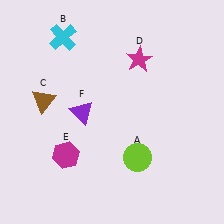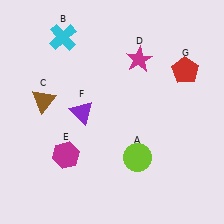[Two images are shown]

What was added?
A red pentagon (G) was added in Image 2.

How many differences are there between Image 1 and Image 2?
There is 1 difference between the two images.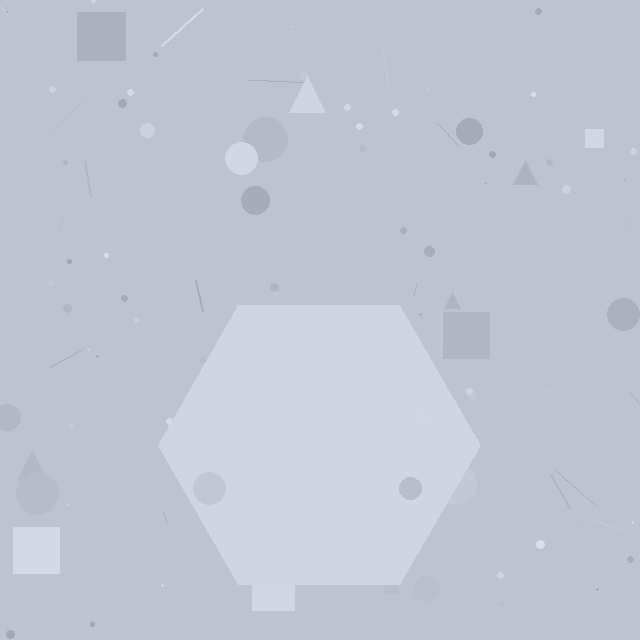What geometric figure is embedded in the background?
A hexagon is embedded in the background.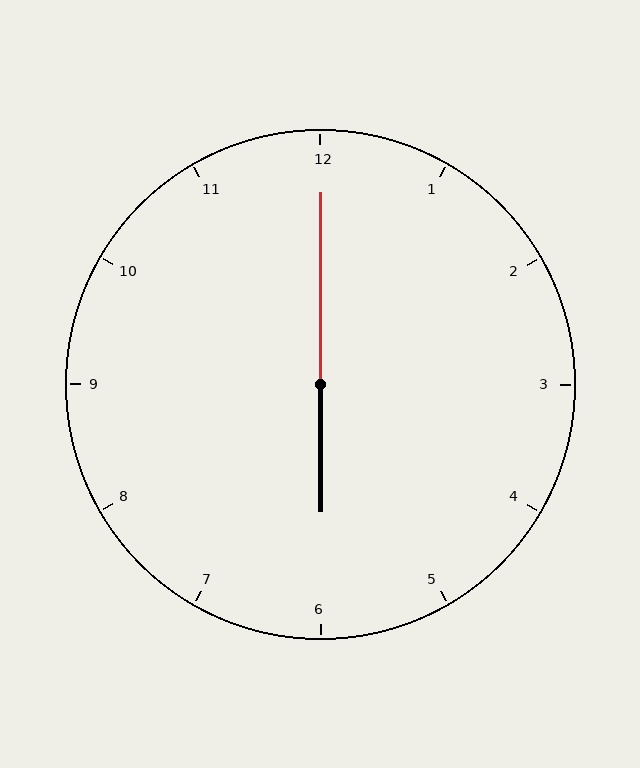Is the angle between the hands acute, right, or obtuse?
It is obtuse.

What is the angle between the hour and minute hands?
Approximately 180 degrees.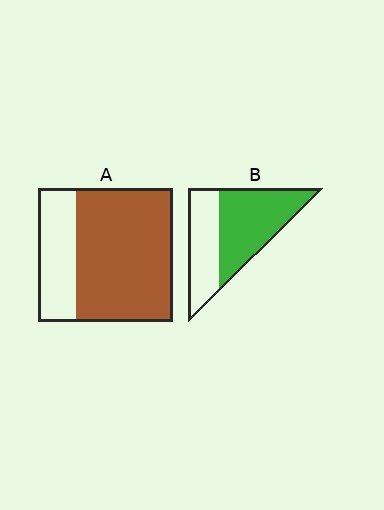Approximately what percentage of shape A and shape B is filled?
A is approximately 70% and B is approximately 60%.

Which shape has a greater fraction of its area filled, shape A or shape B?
Shape A.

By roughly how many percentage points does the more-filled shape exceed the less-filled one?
By roughly 10 percentage points (A over B).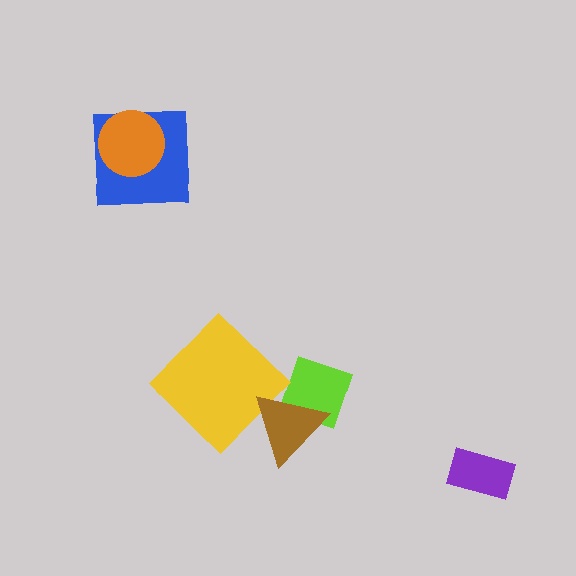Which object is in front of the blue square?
The orange circle is in front of the blue square.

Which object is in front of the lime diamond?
The brown triangle is in front of the lime diamond.